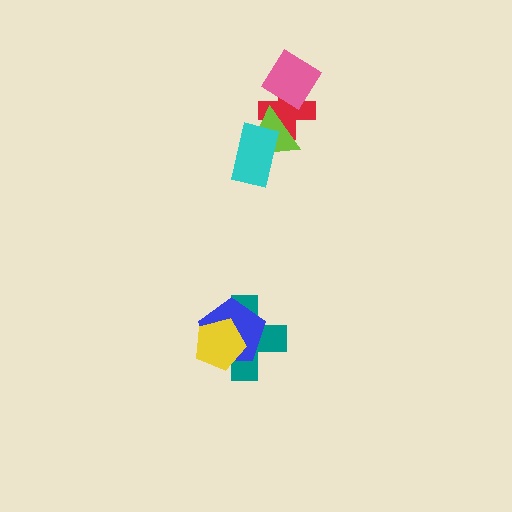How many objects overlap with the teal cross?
2 objects overlap with the teal cross.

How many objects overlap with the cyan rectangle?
1 object overlaps with the cyan rectangle.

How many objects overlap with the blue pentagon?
2 objects overlap with the blue pentagon.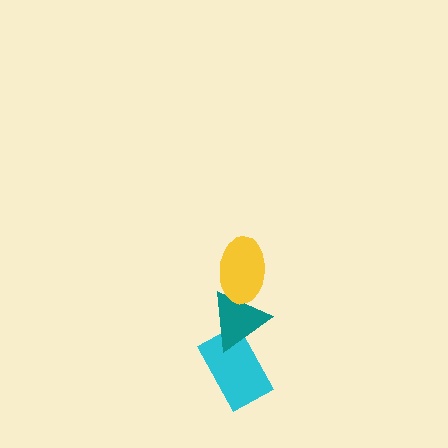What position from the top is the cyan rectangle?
The cyan rectangle is 3rd from the top.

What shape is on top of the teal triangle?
The yellow ellipse is on top of the teal triangle.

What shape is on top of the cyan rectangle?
The teal triangle is on top of the cyan rectangle.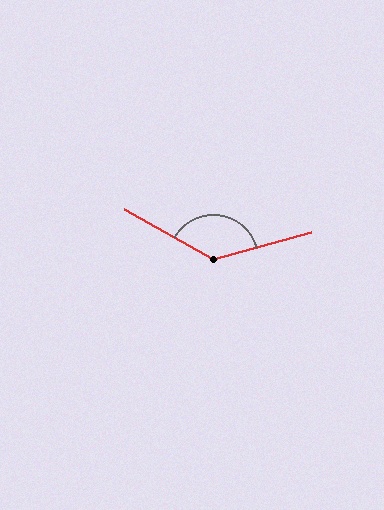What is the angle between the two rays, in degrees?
Approximately 136 degrees.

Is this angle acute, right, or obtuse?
It is obtuse.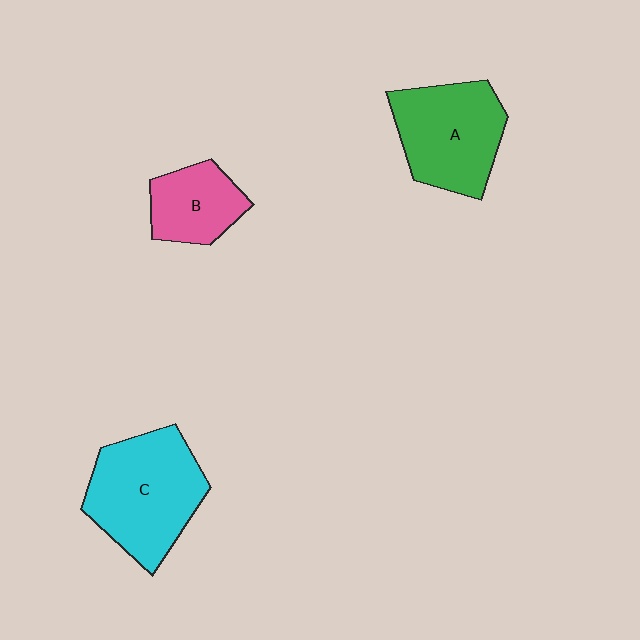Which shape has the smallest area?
Shape B (pink).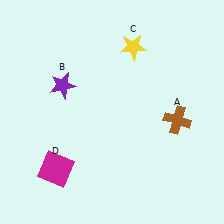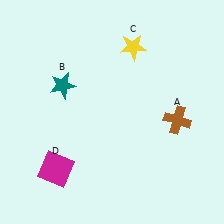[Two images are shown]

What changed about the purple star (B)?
In Image 1, B is purple. In Image 2, it changed to teal.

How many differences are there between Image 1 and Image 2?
There is 1 difference between the two images.